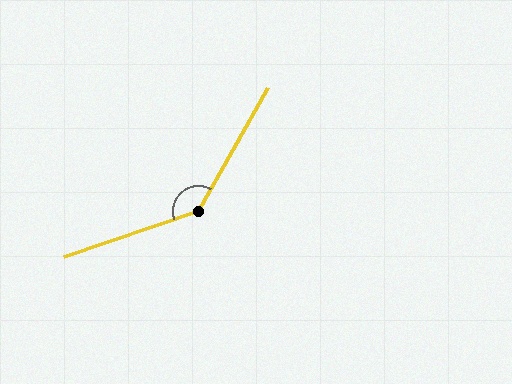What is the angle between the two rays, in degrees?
Approximately 138 degrees.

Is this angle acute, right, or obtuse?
It is obtuse.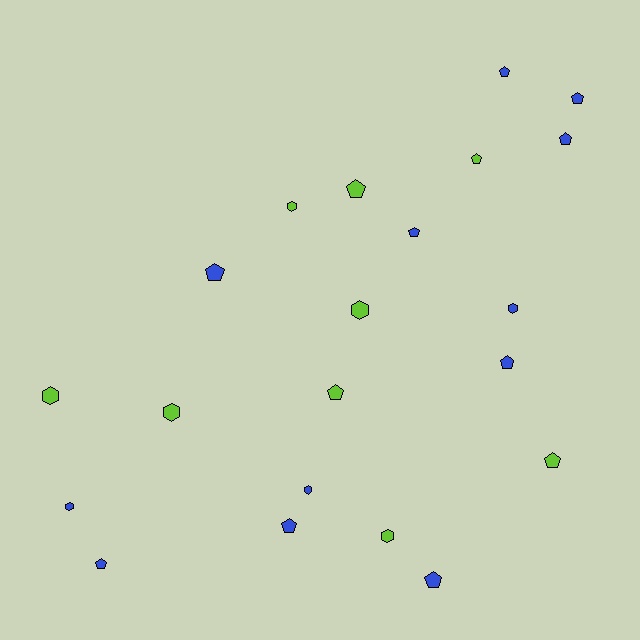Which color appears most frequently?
Blue, with 12 objects.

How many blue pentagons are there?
There are 9 blue pentagons.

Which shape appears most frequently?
Pentagon, with 13 objects.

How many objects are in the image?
There are 21 objects.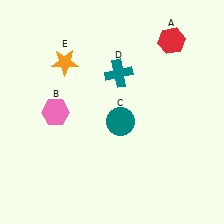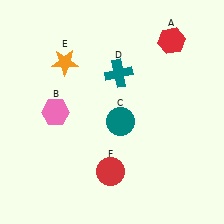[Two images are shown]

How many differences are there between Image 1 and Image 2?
There is 1 difference between the two images.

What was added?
A red circle (F) was added in Image 2.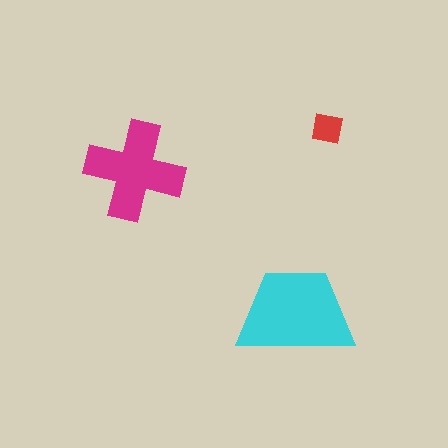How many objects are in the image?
There are 3 objects in the image.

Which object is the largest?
The cyan trapezoid.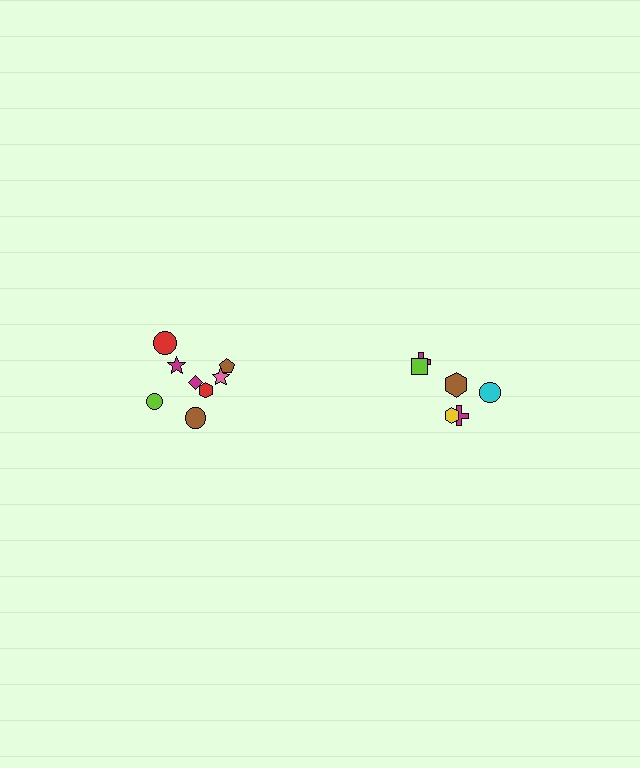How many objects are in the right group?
There are 6 objects.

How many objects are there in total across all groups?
There are 14 objects.